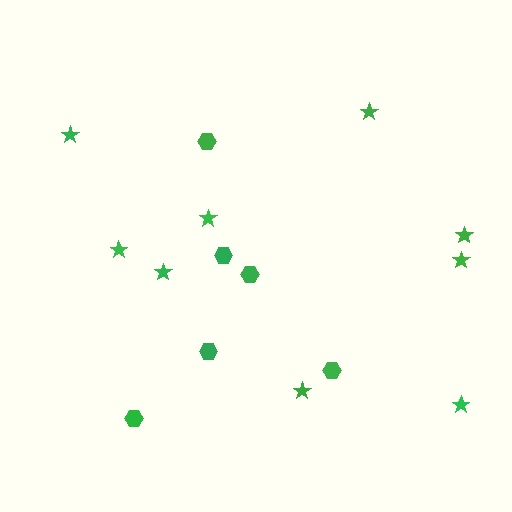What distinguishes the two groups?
There are 2 groups: one group of stars (9) and one group of hexagons (6).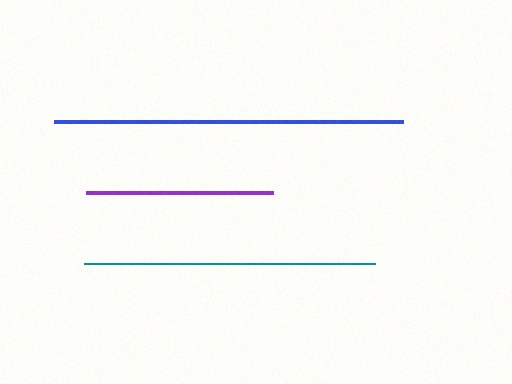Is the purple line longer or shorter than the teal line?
The teal line is longer than the purple line.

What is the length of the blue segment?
The blue segment is approximately 350 pixels long.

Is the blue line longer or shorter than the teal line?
The blue line is longer than the teal line.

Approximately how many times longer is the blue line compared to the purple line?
The blue line is approximately 1.9 times the length of the purple line.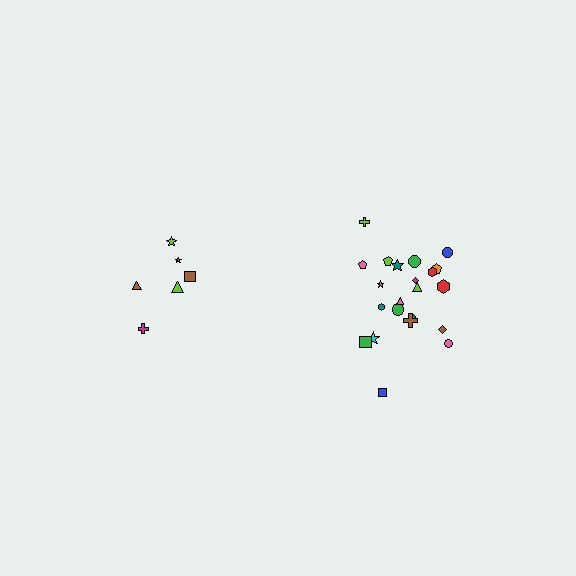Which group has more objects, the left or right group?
The right group.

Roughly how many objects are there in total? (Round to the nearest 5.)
Roughly 30 objects in total.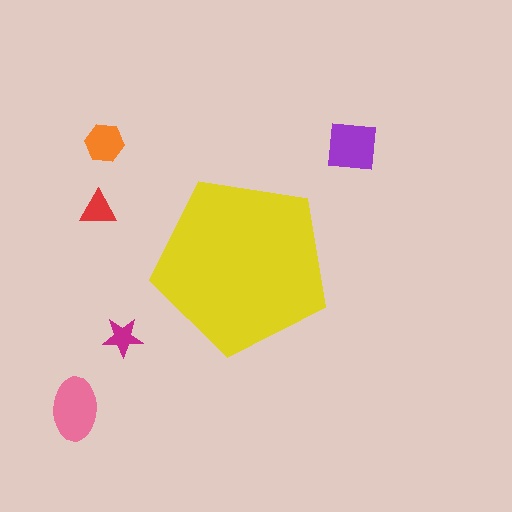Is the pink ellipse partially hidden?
No, the pink ellipse is fully visible.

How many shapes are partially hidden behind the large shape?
0 shapes are partially hidden.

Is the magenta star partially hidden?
No, the magenta star is fully visible.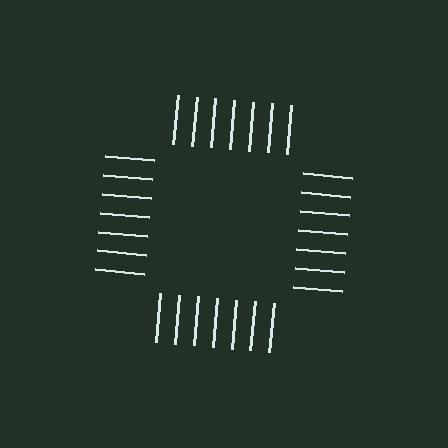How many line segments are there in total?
28 — 7 along each of the 4 edges.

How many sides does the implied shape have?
4 sides — the line-ends trace a square.